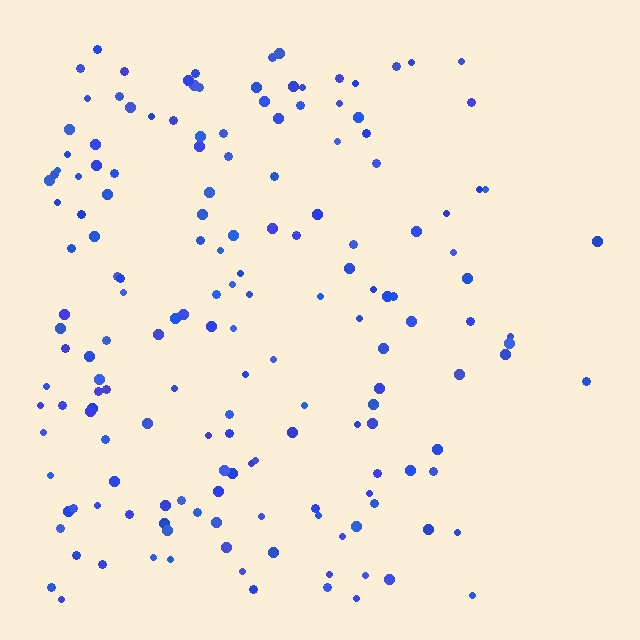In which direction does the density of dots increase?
From right to left, with the left side densest.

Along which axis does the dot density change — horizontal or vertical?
Horizontal.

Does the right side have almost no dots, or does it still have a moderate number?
Still a moderate number, just noticeably fewer than the left.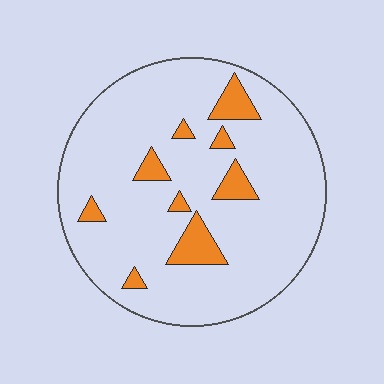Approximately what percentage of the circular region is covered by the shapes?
Approximately 10%.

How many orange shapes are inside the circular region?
9.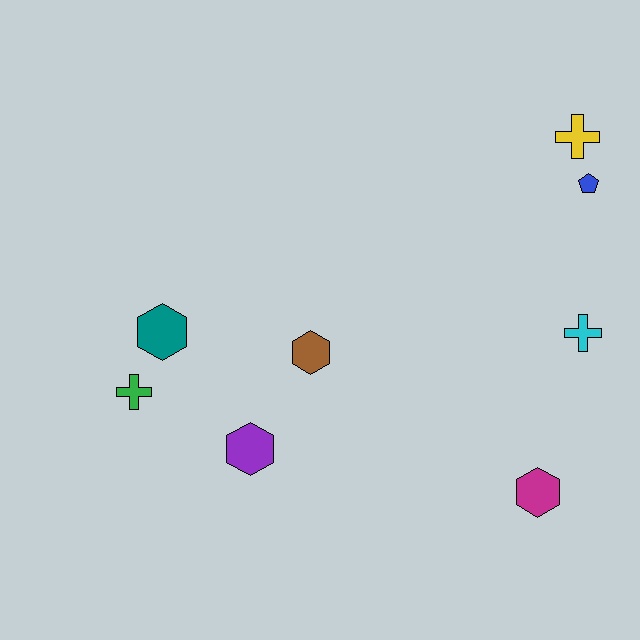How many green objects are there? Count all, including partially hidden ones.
There is 1 green object.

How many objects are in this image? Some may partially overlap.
There are 8 objects.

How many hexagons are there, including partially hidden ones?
There are 4 hexagons.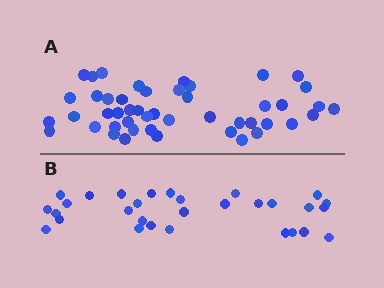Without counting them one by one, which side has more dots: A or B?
Region A (the top region) has more dots.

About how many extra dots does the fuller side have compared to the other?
Region A has approximately 15 more dots than region B.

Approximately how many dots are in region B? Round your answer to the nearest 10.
About 30 dots.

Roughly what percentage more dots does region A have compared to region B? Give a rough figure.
About 55% more.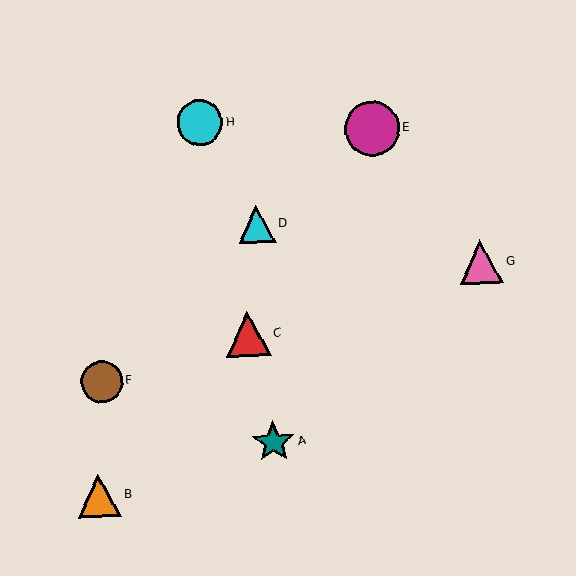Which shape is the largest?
The magenta circle (labeled E) is the largest.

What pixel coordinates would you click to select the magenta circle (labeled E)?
Click at (372, 129) to select the magenta circle E.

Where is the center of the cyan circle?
The center of the cyan circle is at (200, 123).